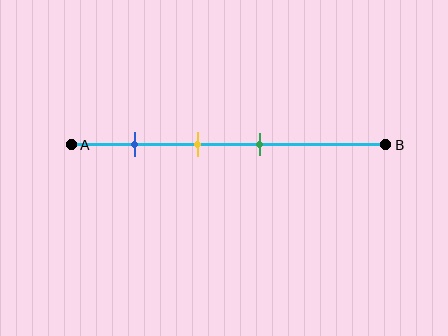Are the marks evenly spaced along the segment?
Yes, the marks are approximately evenly spaced.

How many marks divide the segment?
There are 3 marks dividing the segment.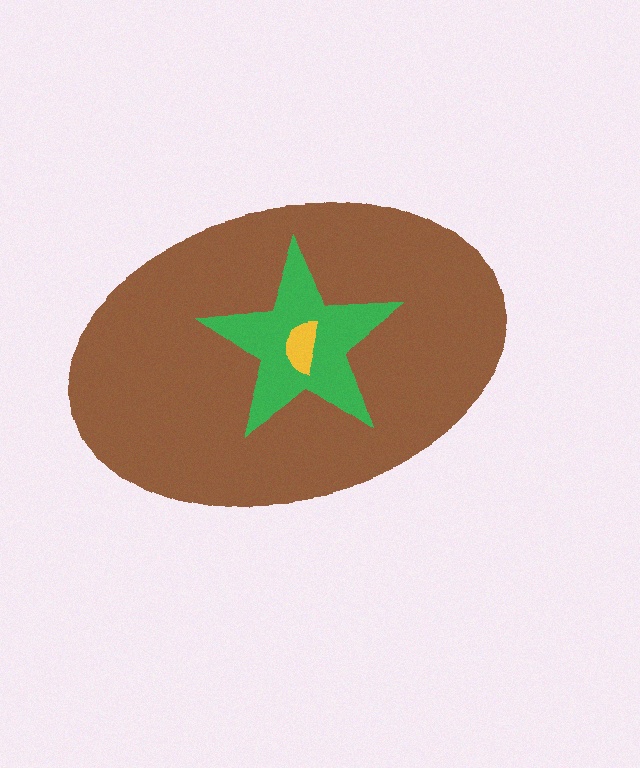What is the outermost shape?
The brown ellipse.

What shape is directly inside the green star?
The yellow semicircle.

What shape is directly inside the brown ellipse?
The green star.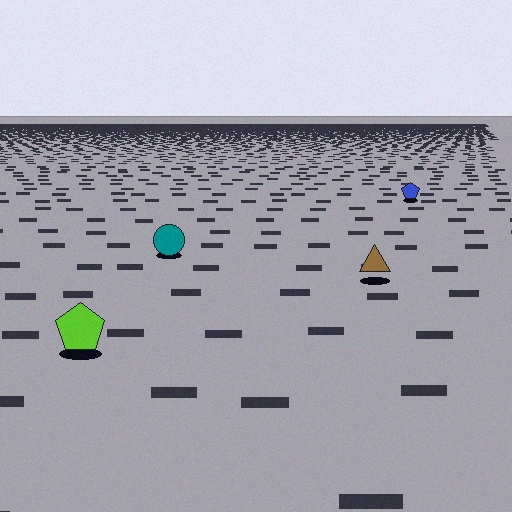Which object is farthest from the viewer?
The blue pentagon is farthest from the viewer. It appears smaller and the ground texture around it is denser.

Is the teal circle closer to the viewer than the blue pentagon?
Yes. The teal circle is closer — you can tell from the texture gradient: the ground texture is coarser near it.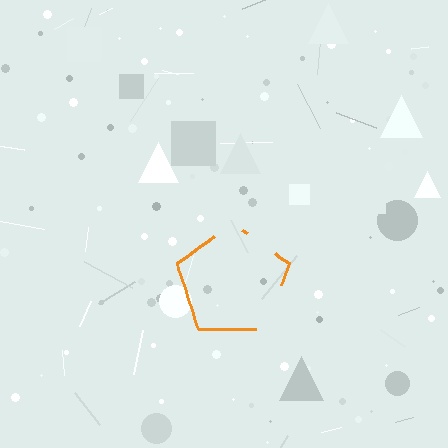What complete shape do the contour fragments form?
The contour fragments form a pentagon.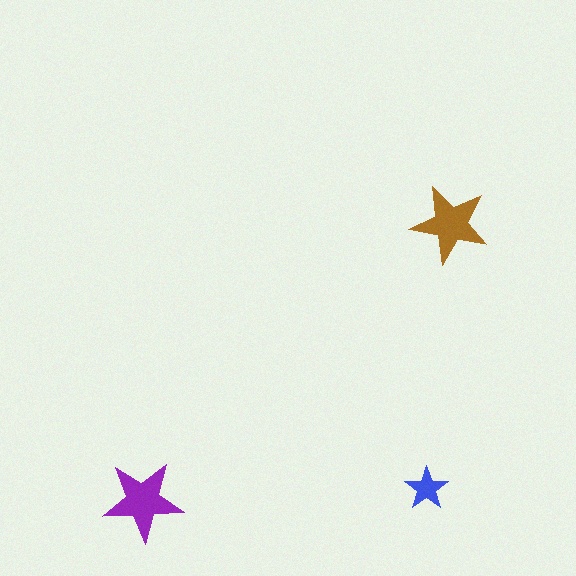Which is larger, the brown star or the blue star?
The brown one.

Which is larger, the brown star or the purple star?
The purple one.